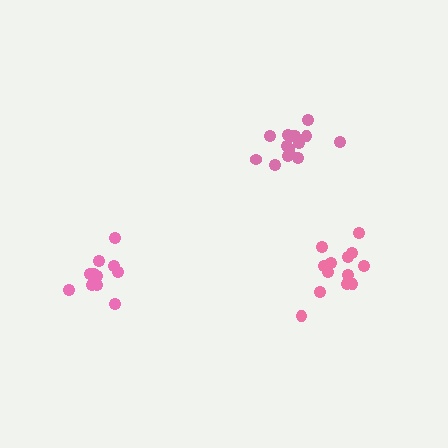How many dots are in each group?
Group 1: 11 dots, Group 2: 15 dots, Group 3: 13 dots (39 total).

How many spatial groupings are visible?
There are 3 spatial groupings.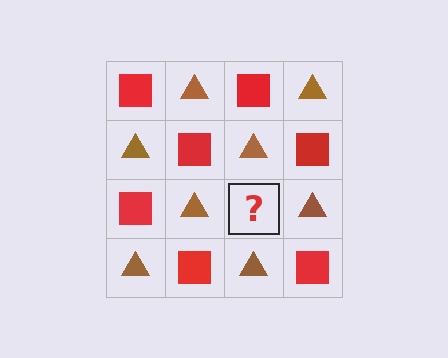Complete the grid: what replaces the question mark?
The question mark should be replaced with a red square.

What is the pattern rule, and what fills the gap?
The rule is that it alternates red square and brown triangle in a checkerboard pattern. The gap should be filled with a red square.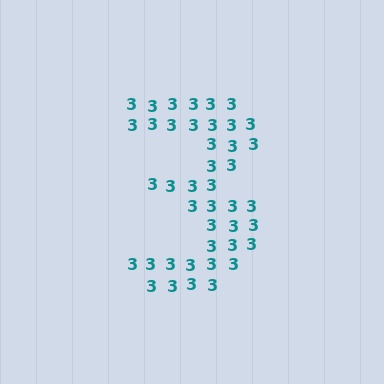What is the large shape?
The large shape is the digit 3.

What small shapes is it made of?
It is made of small digit 3's.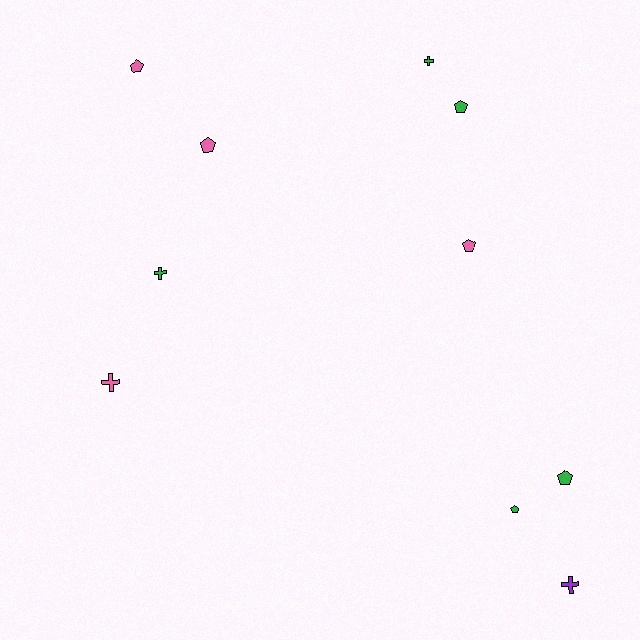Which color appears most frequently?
Green, with 5 objects.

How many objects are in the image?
There are 10 objects.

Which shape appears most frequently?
Pentagon, with 6 objects.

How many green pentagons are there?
There are 3 green pentagons.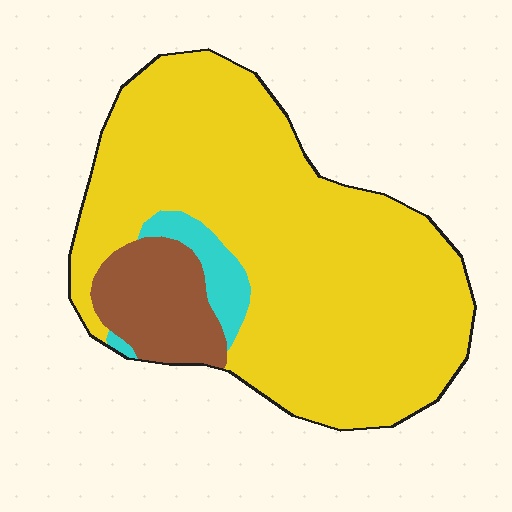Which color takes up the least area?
Cyan, at roughly 5%.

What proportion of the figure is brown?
Brown covers 13% of the figure.